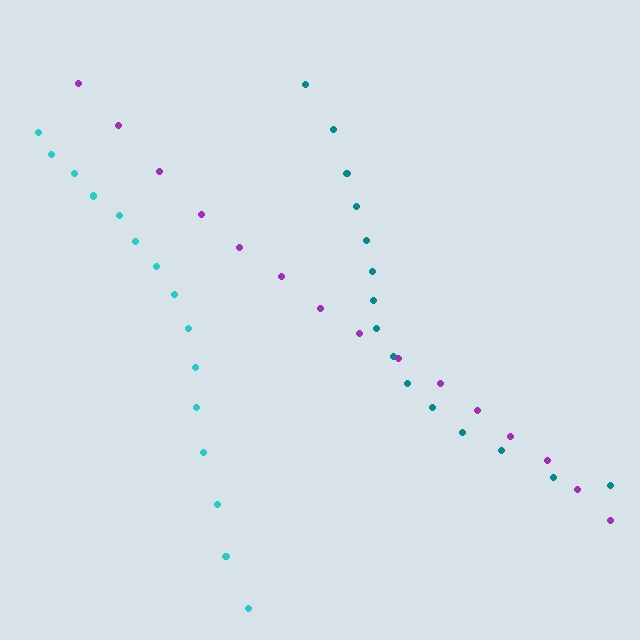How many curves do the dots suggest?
There are 3 distinct paths.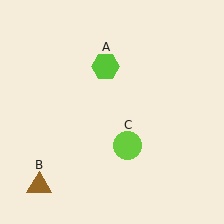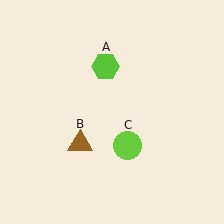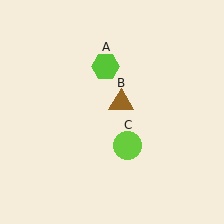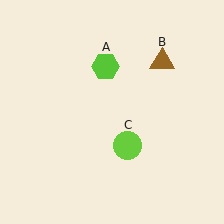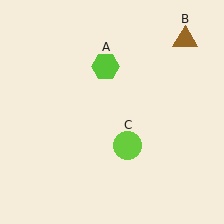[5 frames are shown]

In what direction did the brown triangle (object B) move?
The brown triangle (object B) moved up and to the right.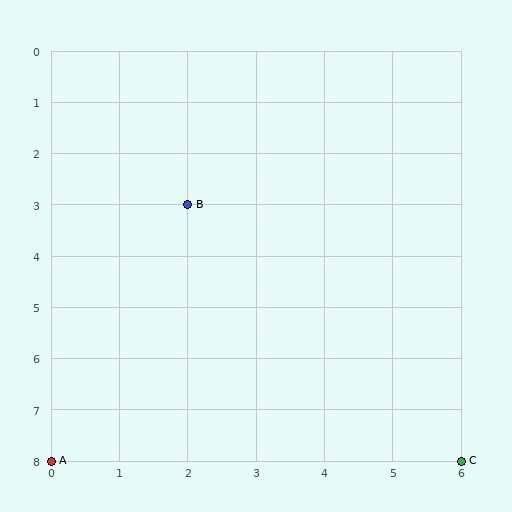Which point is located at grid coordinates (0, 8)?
Point A is at (0, 8).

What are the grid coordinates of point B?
Point B is at grid coordinates (2, 3).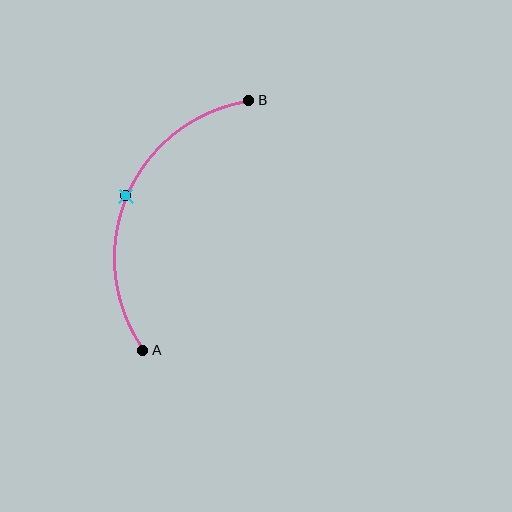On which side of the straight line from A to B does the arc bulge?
The arc bulges to the left of the straight line connecting A and B.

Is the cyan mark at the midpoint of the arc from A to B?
Yes. The cyan mark lies on the arc at equal arc-length from both A and B — it is the arc midpoint.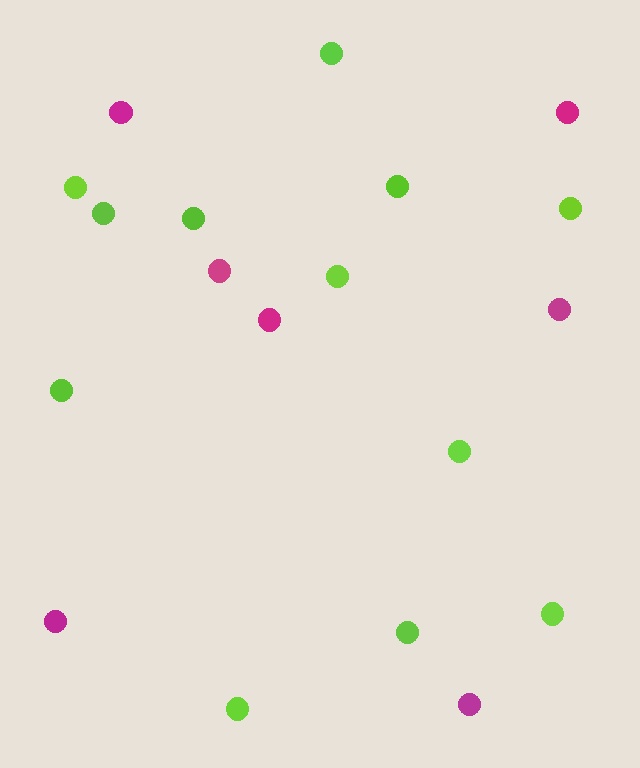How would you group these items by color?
There are 2 groups: one group of lime circles (12) and one group of magenta circles (7).